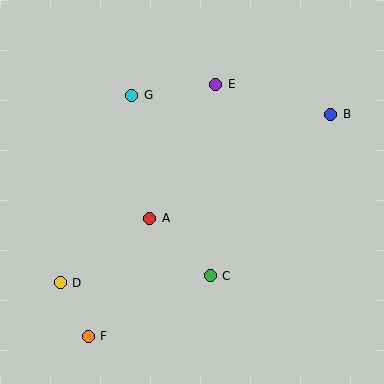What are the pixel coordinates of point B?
Point B is at (331, 114).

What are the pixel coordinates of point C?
Point C is at (210, 276).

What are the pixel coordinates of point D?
Point D is at (60, 283).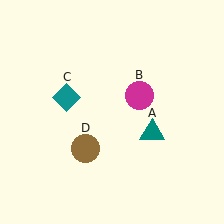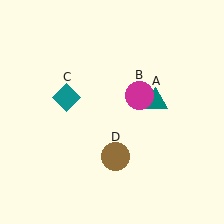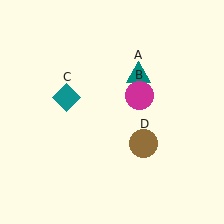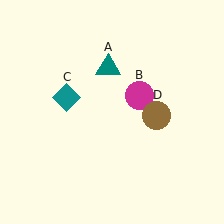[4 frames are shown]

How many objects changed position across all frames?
2 objects changed position: teal triangle (object A), brown circle (object D).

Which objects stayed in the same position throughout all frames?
Magenta circle (object B) and teal diamond (object C) remained stationary.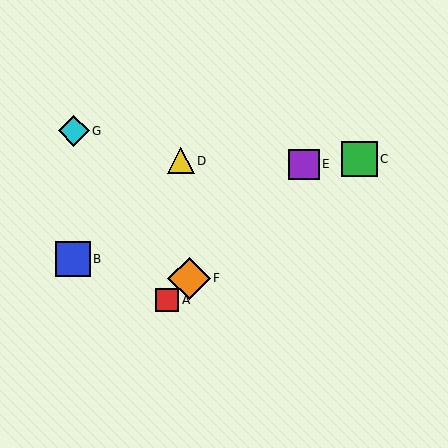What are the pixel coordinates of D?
Object D is at (181, 161).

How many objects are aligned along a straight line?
3 objects (A, E, F) are aligned along a straight line.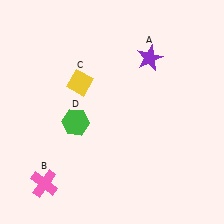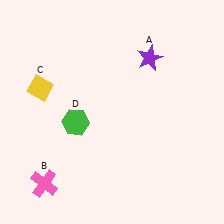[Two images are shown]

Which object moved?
The yellow diamond (C) moved left.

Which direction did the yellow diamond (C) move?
The yellow diamond (C) moved left.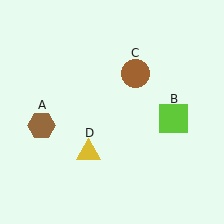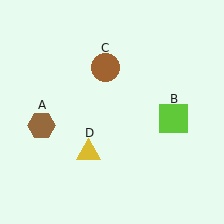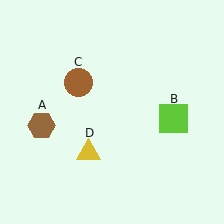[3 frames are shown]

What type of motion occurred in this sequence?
The brown circle (object C) rotated counterclockwise around the center of the scene.